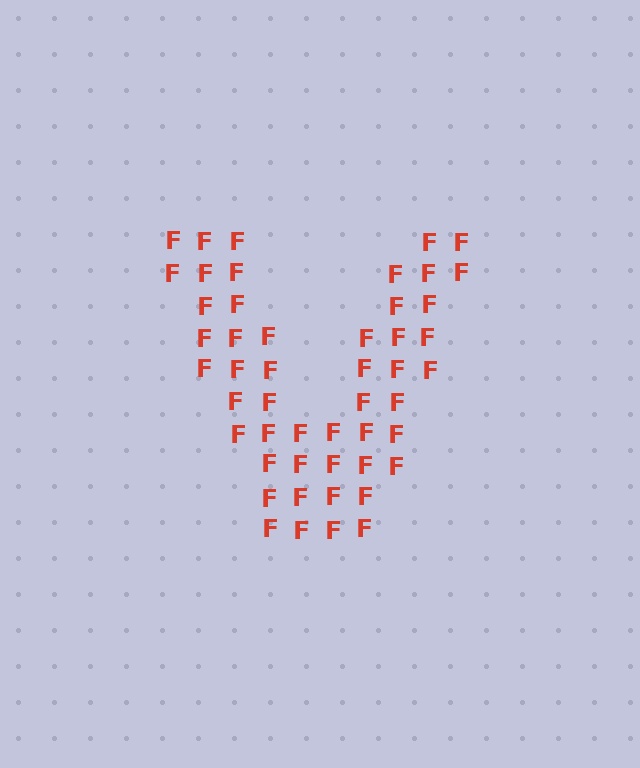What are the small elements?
The small elements are letter F's.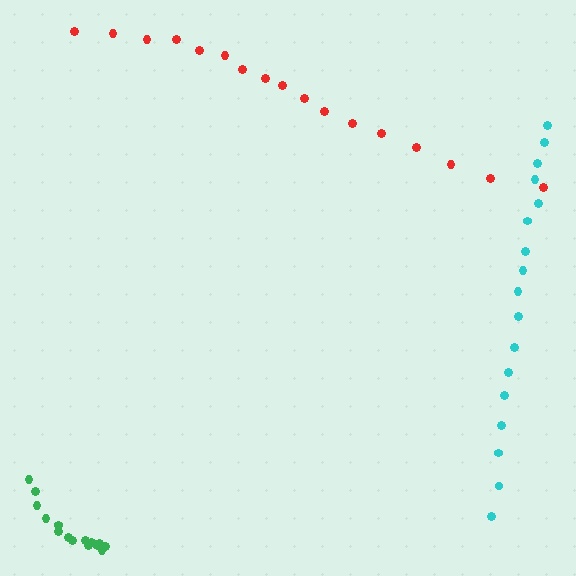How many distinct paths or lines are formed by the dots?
There are 3 distinct paths.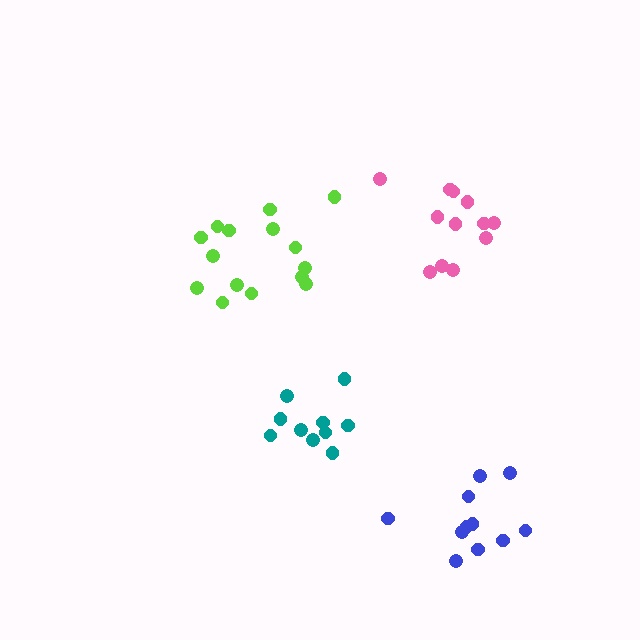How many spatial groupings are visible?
There are 4 spatial groupings.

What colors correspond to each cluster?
The clusters are colored: pink, blue, lime, teal.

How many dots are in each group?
Group 1: 12 dots, Group 2: 11 dots, Group 3: 15 dots, Group 4: 10 dots (48 total).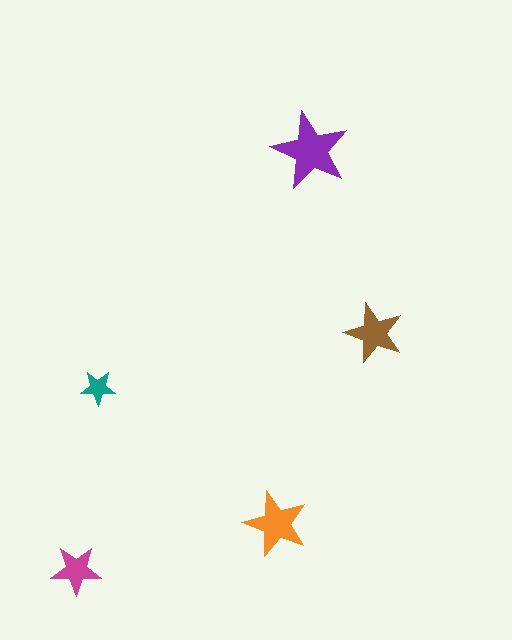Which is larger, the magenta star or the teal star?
The magenta one.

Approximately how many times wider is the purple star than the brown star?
About 1.5 times wider.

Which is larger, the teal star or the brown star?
The brown one.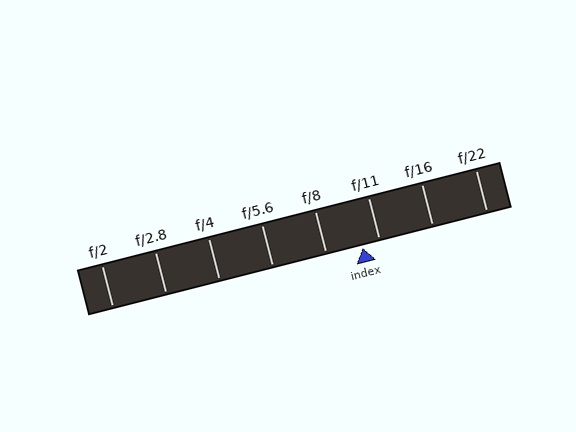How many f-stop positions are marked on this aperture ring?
There are 8 f-stop positions marked.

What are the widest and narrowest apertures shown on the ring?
The widest aperture shown is f/2 and the narrowest is f/22.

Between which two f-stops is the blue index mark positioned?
The index mark is between f/8 and f/11.